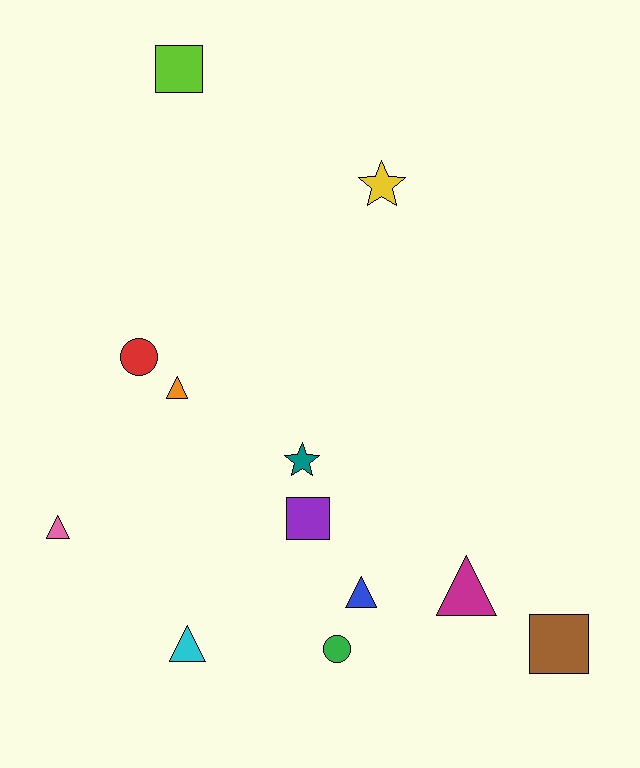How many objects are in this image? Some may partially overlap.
There are 12 objects.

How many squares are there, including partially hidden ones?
There are 3 squares.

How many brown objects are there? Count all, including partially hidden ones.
There is 1 brown object.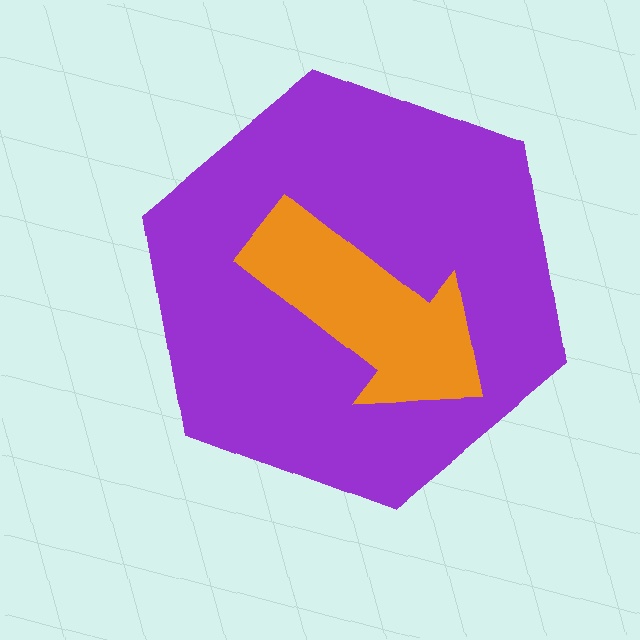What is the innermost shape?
The orange arrow.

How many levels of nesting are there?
2.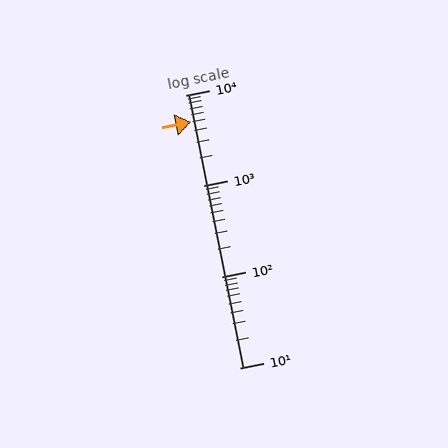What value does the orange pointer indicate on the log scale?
The pointer indicates approximately 5000.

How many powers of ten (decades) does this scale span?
The scale spans 3 decades, from 10 to 10000.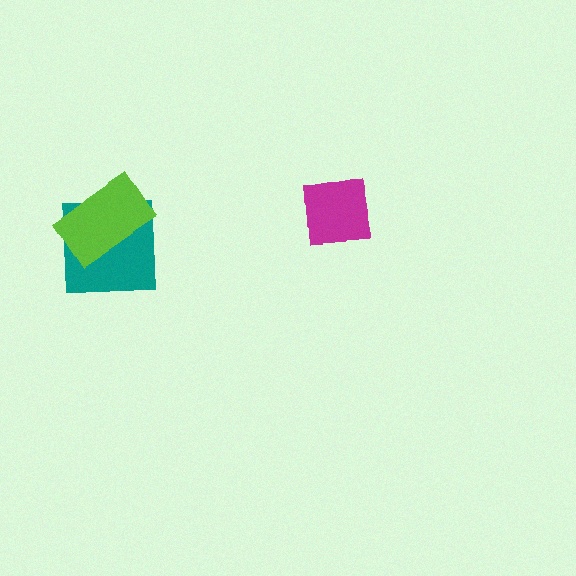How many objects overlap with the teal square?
1 object overlaps with the teal square.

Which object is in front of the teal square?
The lime rectangle is in front of the teal square.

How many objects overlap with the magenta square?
0 objects overlap with the magenta square.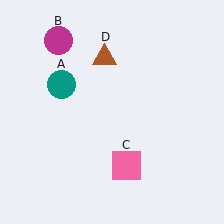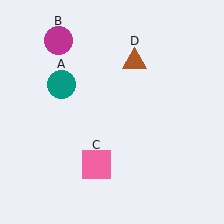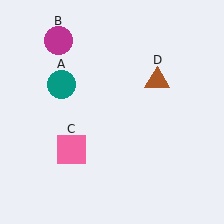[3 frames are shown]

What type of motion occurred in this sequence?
The pink square (object C), brown triangle (object D) rotated clockwise around the center of the scene.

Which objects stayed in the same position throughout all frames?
Teal circle (object A) and magenta circle (object B) remained stationary.